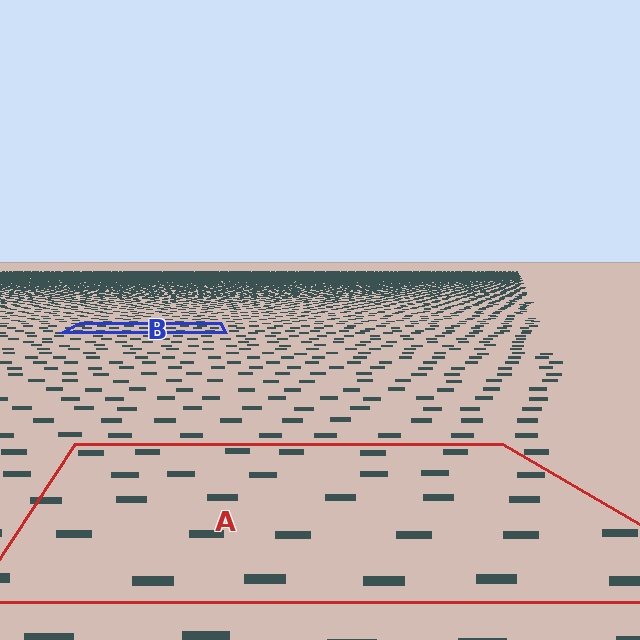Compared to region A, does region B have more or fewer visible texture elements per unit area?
Region B has more texture elements per unit area — they are packed more densely because it is farther away.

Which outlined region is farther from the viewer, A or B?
Region B is farther from the viewer — the texture elements inside it appear smaller and more densely packed.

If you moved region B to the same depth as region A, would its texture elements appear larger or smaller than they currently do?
They would appear larger. At a closer depth, the same texture elements are projected at a bigger on-screen size.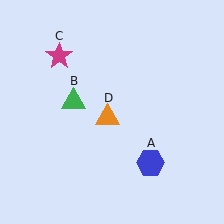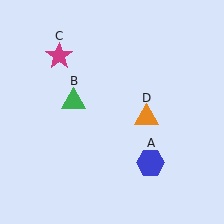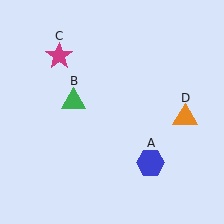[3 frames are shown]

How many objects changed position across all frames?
1 object changed position: orange triangle (object D).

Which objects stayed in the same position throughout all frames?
Blue hexagon (object A) and green triangle (object B) and magenta star (object C) remained stationary.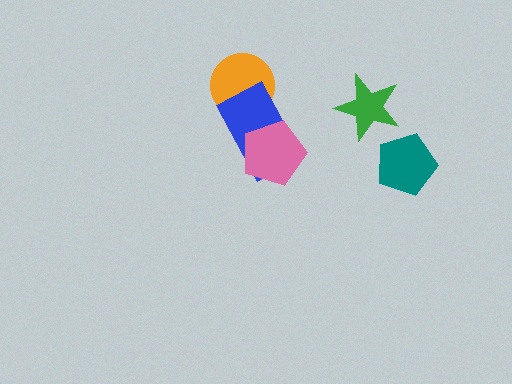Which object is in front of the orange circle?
The blue rectangle is in front of the orange circle.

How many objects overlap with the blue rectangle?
2 objects overlap with the blue rectangle.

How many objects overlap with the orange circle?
1 object overlaps with the orange circle.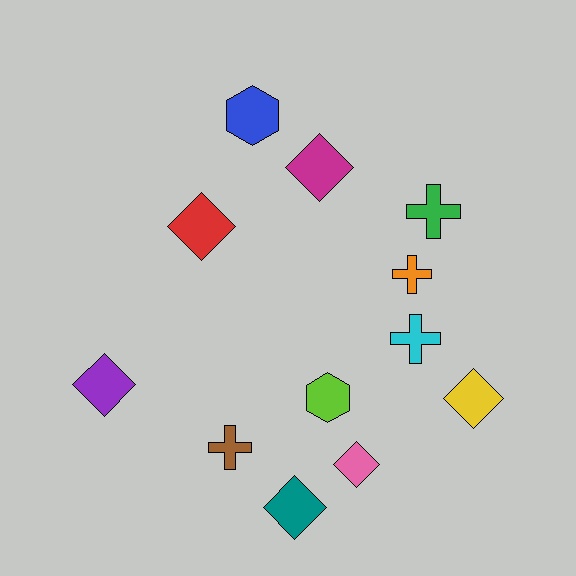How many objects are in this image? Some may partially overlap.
There are 12 objects.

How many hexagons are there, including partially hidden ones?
There are 2 hexagons.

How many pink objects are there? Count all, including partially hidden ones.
There is 1 pink object.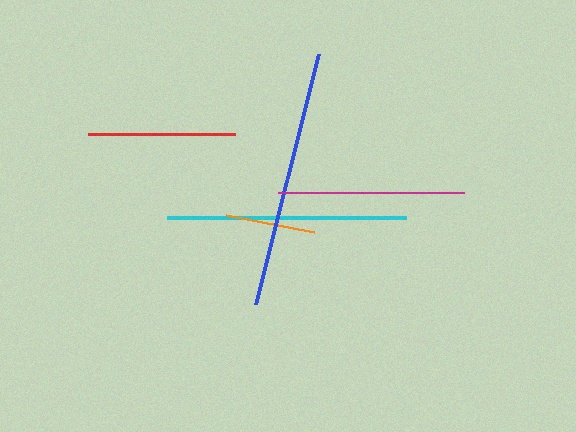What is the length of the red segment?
The red segment is approximately 148 pixels long.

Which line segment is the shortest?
The orange line is the shortest at approximately 89 pixels.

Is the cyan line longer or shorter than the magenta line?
The cyan line is longer than the magenta line.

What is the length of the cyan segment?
The cyan segment is approximately 239 pixels long.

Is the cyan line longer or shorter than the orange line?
The cyan line is longer than the orange line.